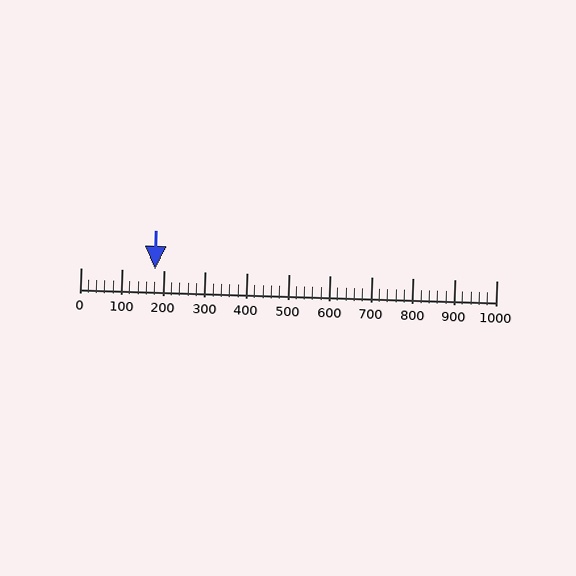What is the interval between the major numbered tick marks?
The major tick marks are spaced 100 units apart.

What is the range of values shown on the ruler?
The ruler shows values from 0 to 1000.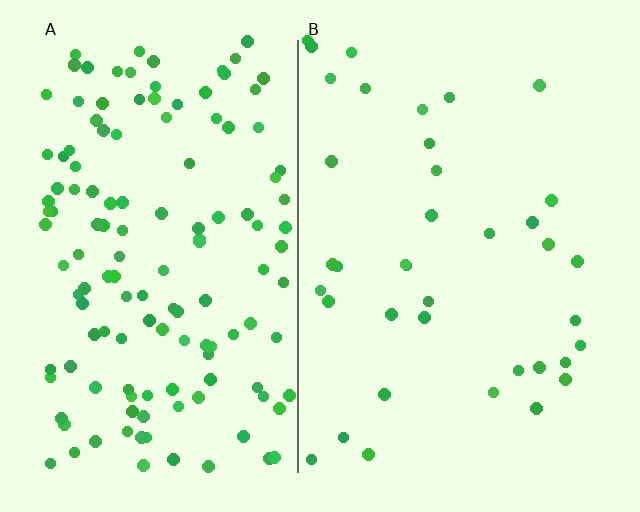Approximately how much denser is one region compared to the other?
Approximately 3.5× — region A over region B.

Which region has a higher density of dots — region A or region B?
A (the left).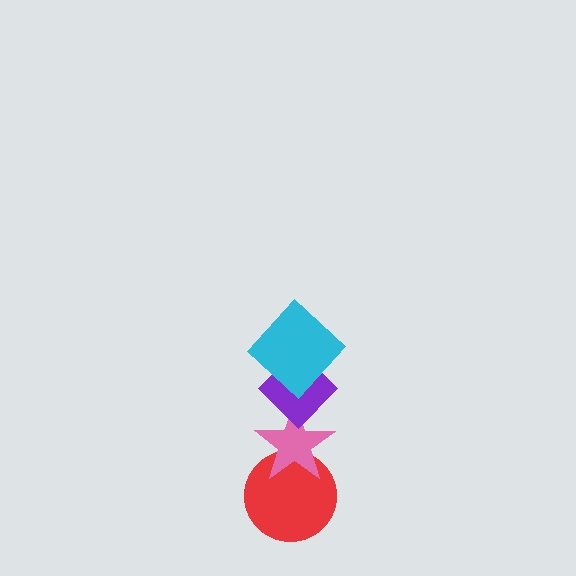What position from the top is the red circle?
The red circle is 4th from the top.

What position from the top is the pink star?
The pink star is 3rd from the top.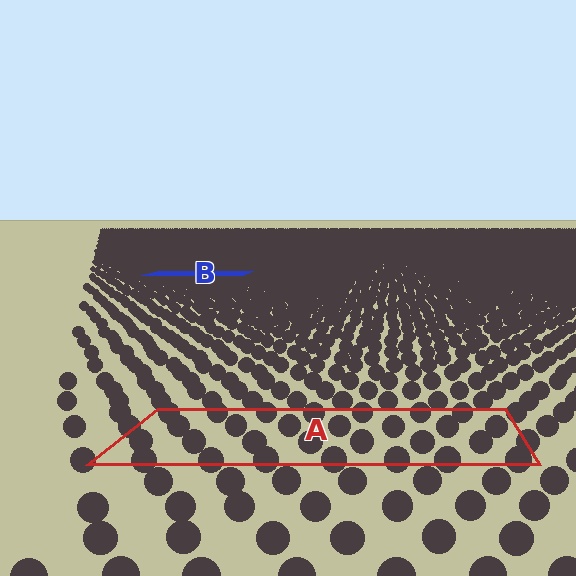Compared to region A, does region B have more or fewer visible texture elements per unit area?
Region B has more texture elements per unit area — they are packed more densely because it is farther away.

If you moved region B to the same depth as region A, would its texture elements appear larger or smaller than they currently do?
They would appear larger. At a closer depth, the same texture elements are projected at a bigger on-screen size.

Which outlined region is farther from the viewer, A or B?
Region B is farther from the viewer — the texture elements inside it appear smaller and more densely packed.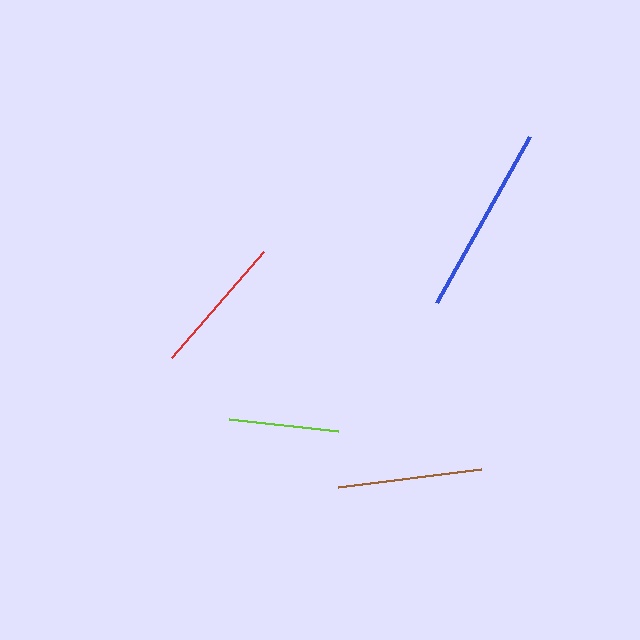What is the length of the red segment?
The red segment is approximately 139 pixels long.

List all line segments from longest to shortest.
From longest to shortest: blue, brown, red, lime.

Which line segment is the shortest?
The lime line is the shortest at approximately 109 pixels.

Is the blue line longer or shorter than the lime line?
The blue line is longer than the lime line.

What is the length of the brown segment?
The brown segment is approximately 145 pixels long.